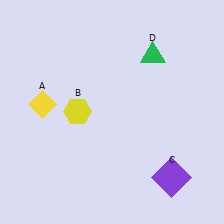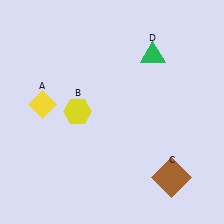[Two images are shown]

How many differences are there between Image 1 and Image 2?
There is 1 difference between the two images.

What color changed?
The square (C) changed from purple in Image 1 to brown in Image 2.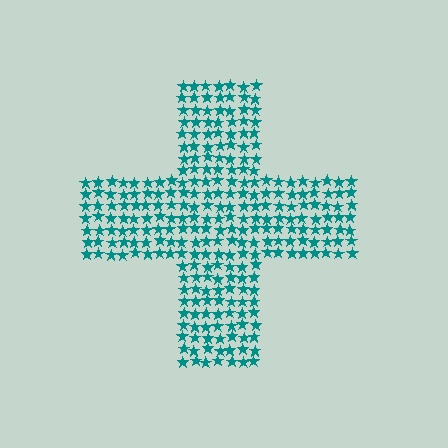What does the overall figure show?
The overall figure shows a cross.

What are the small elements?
The small elements are stars.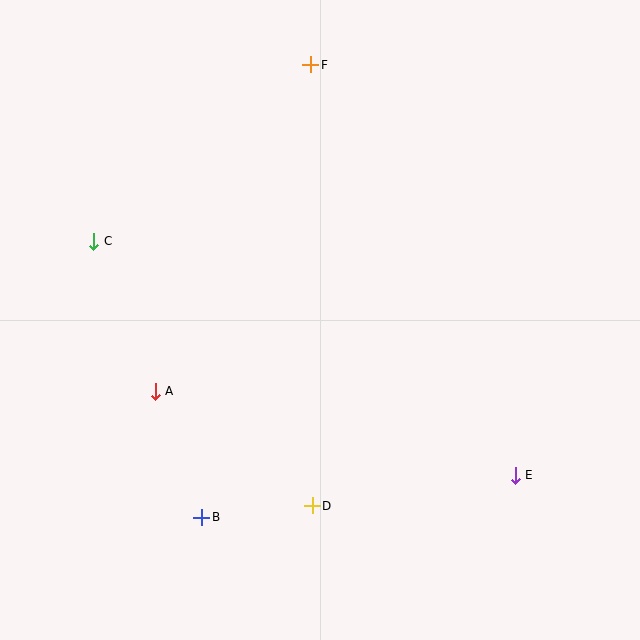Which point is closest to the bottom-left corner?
Point B is closest to the bottom-left corner.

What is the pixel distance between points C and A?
The distance between C and A is 162 pixels.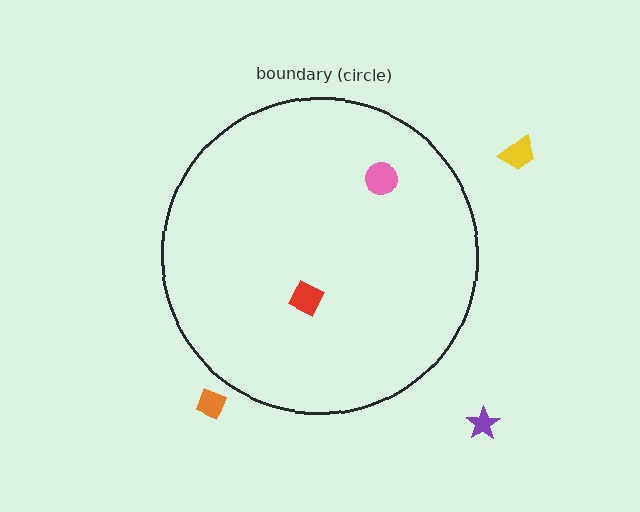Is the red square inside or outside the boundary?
Inside.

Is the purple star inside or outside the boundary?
Outside.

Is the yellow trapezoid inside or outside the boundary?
Outside.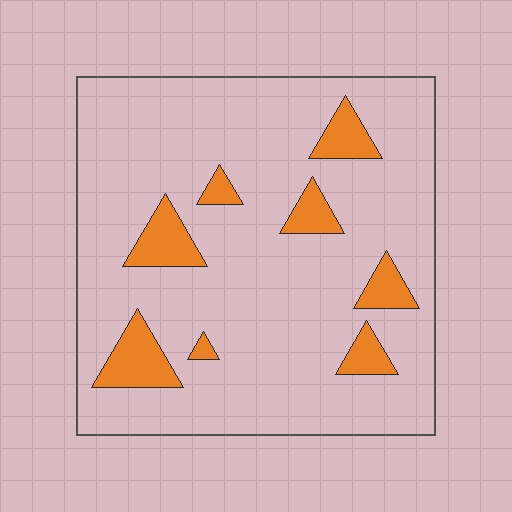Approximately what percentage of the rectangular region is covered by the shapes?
Approximately 15%.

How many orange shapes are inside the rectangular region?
8.